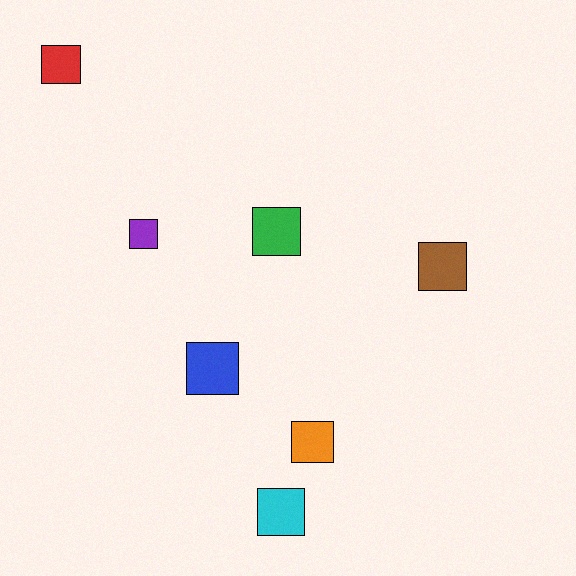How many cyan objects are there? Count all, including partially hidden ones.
There is 1 cyan object.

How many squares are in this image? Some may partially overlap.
There are 7 squares.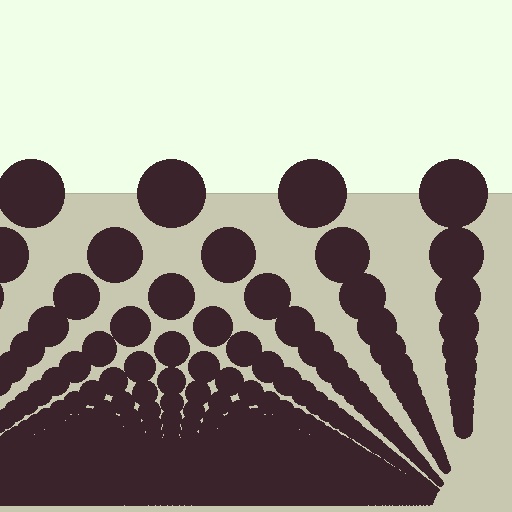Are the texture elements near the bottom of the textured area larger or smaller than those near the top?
Smaller. The gradient is inverted — elements near the bottom are smaller and denser.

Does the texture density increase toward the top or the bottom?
Density increases toward the bottom.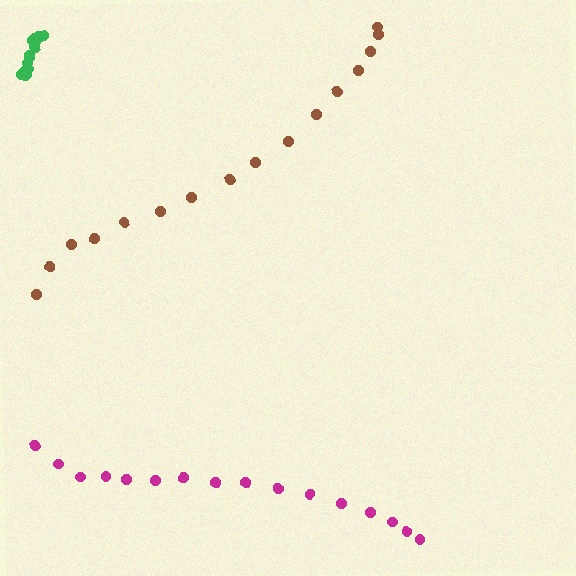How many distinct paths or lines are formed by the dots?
There are 3 distinct paths.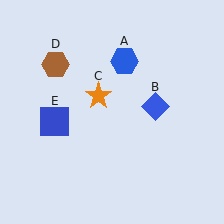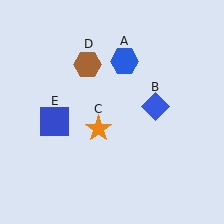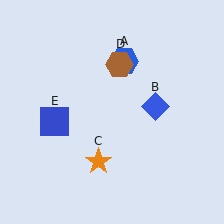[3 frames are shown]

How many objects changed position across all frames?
2 objects changed position: orange star (object C), brown hexagon (object D).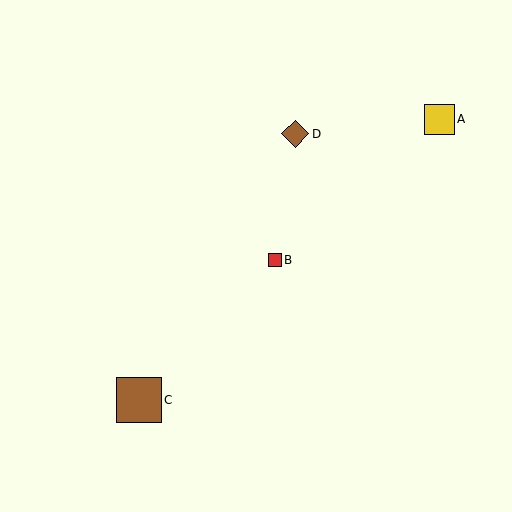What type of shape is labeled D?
Shape D is a brown diamond.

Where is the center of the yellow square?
The center of the yellow square is at (439, 119).